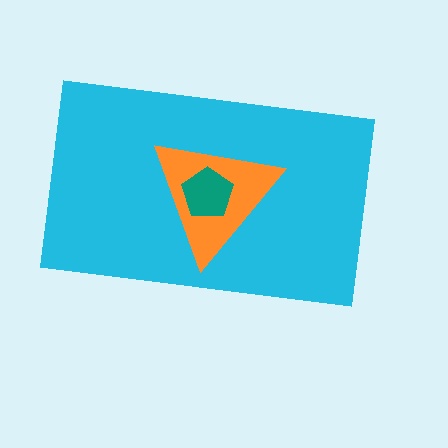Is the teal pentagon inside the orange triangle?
Yes.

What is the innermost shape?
The teal pentagon.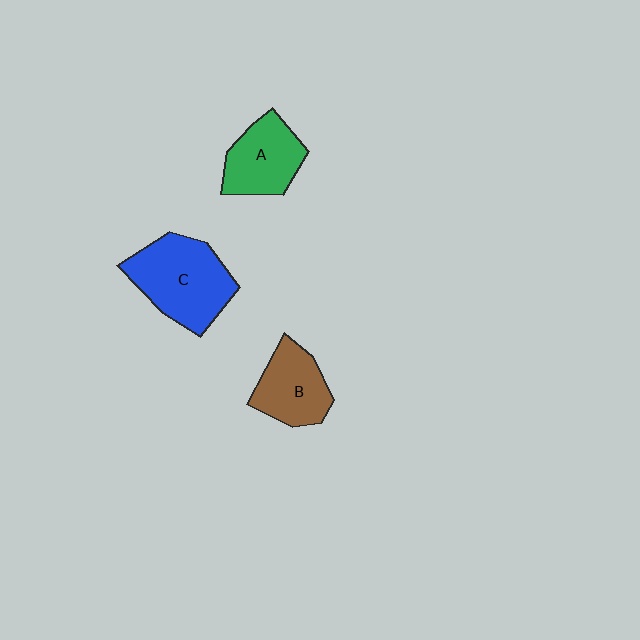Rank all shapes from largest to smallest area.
From largest to smallest: C (blue), A (green), B (brown).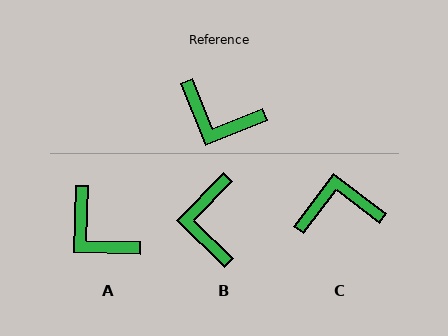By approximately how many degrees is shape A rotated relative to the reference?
Approximately 23 degrees clockwise.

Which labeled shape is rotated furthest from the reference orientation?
C, about 149 degrees away.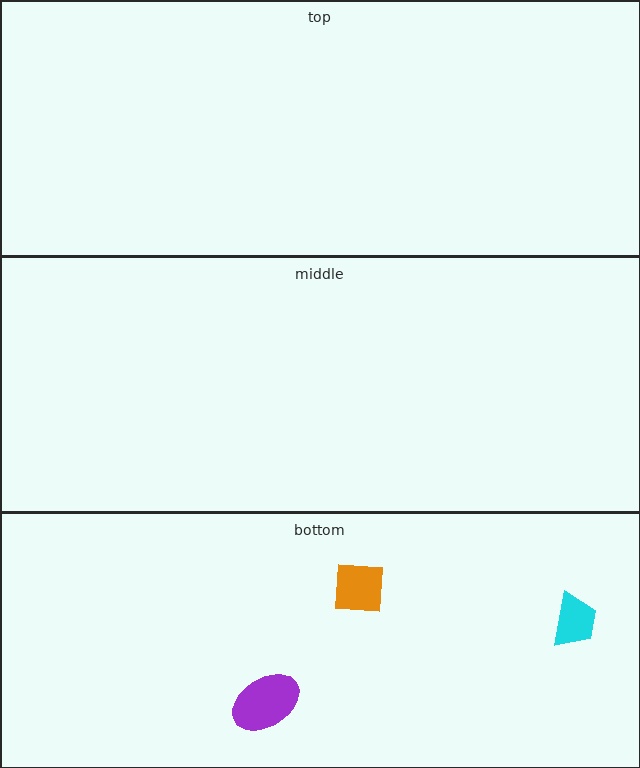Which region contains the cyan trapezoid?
The bottom region.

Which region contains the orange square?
The bottom region.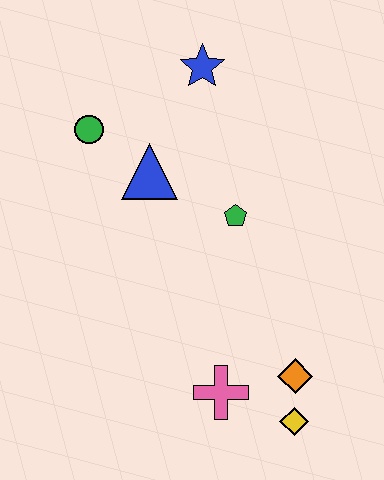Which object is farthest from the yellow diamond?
The blue star is farthest from the yellow diamond.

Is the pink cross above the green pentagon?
No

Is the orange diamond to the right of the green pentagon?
Yes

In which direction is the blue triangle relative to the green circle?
The blue triangle is to the right of the green circle.